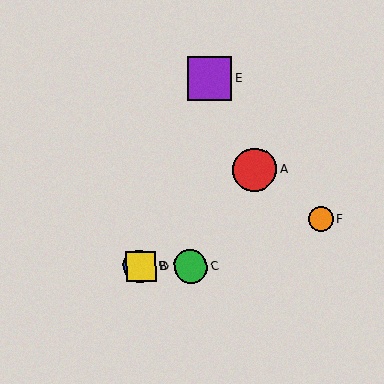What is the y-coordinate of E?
Object E is at y≈78.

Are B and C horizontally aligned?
Yes, both are at y≈267.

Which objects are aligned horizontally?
Objects B, C, D are aligned horizontally.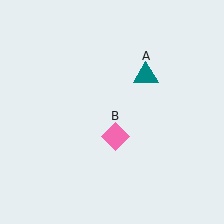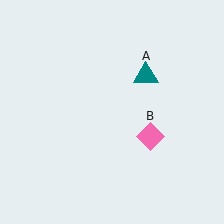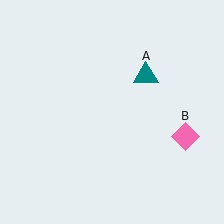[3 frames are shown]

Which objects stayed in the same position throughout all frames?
Teal triangle (object A) remained stationary.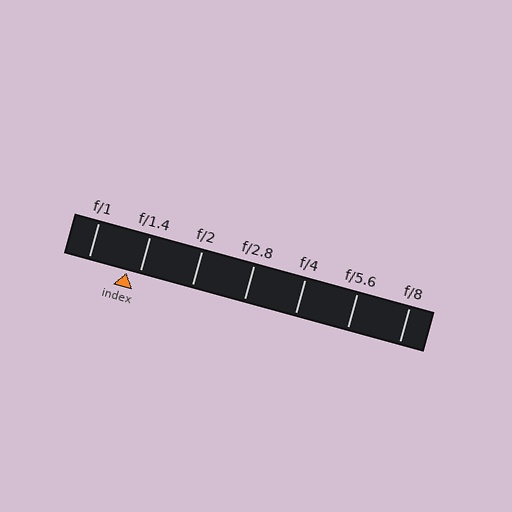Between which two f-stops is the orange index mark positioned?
The index mark is between f/1 and f/1.4.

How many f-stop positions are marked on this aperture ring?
There are 7 f-stop positions marked.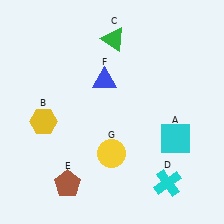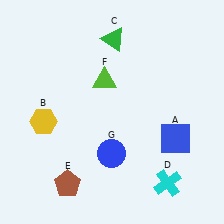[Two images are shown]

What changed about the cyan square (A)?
In Image 1, A is cyan. In Image 2, it changed to blue.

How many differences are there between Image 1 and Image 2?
There are 3 differences between the two images.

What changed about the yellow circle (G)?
In Image 1, G is yellow. In Image 2, it changed to blue.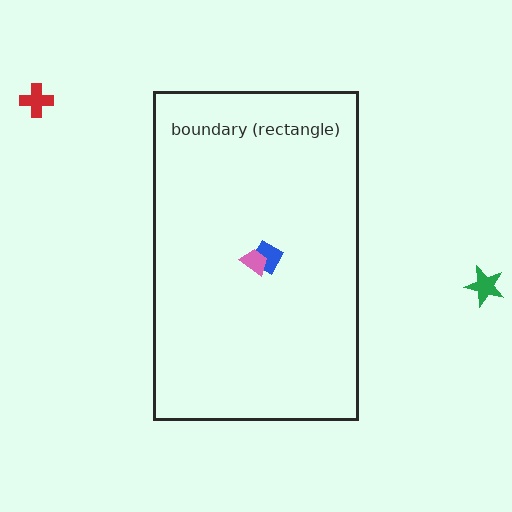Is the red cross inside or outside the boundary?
Outside.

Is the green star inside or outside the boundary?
Outside.